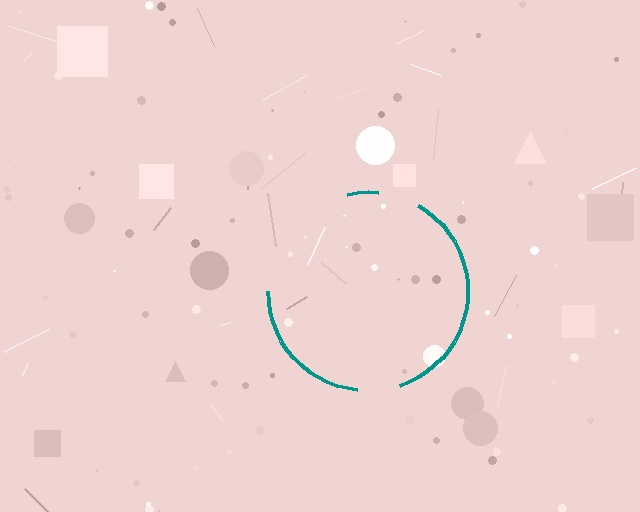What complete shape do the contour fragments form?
The contour fragments form a circle.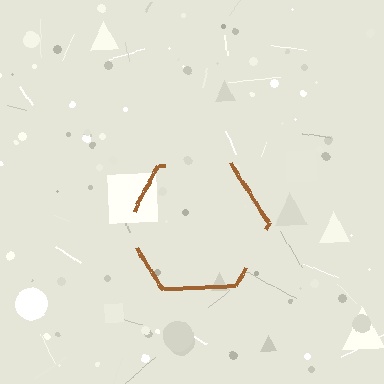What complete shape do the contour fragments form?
The contour fragments form a hexagon.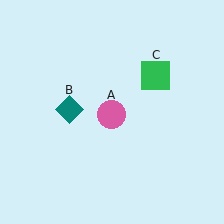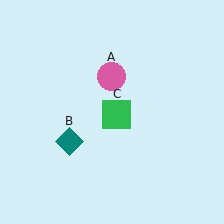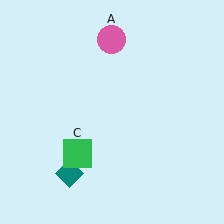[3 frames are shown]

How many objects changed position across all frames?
3 objects changed position: pink circle (object A), teal diamond (object B), green square (object C).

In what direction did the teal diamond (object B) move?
The teal diamond (object B) moved down.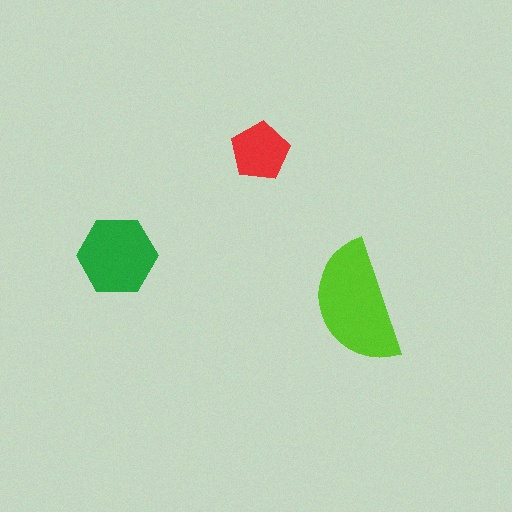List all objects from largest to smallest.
The lime semicircle, the green hexagon, the red pentagon.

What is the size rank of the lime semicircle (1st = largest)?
1st.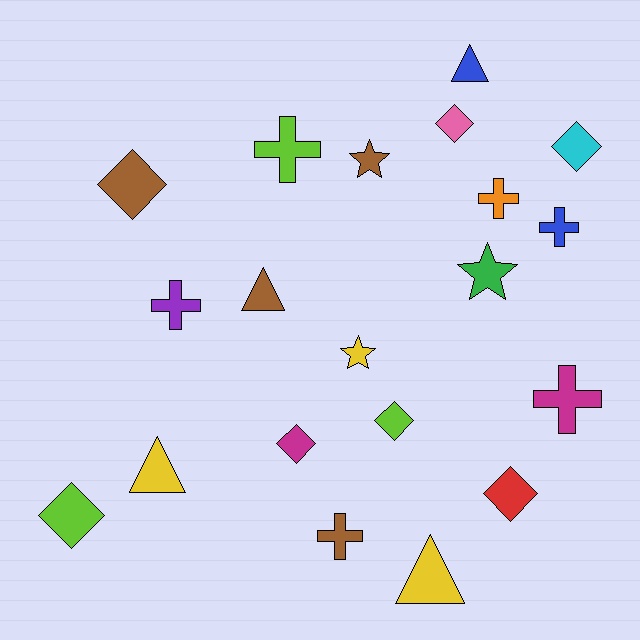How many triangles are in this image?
There are 4 triangles.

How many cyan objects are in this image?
There is 1 cyan object.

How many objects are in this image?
There are 20 objects.